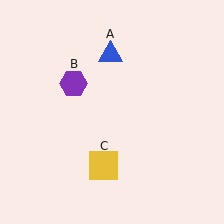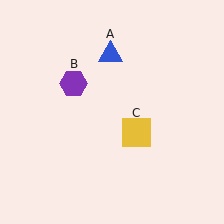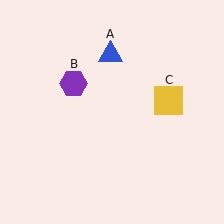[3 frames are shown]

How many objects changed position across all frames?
1 object changed position: yellow square (object C).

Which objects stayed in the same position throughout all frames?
Blue triangle (object A) and purple hexagon (object B) remained stationary.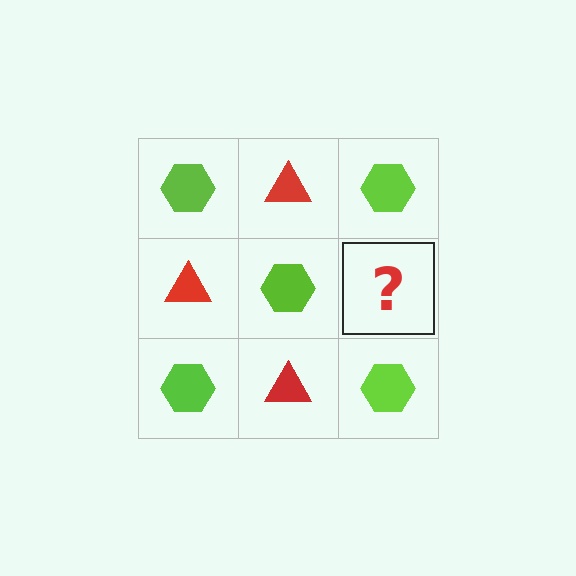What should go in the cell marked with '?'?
The missing cell should contain a red triangle.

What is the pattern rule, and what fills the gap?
The rule is that it alternates lime hexagon and red triangle in a checkerboard pattern. The gap should be filled with a red triangle.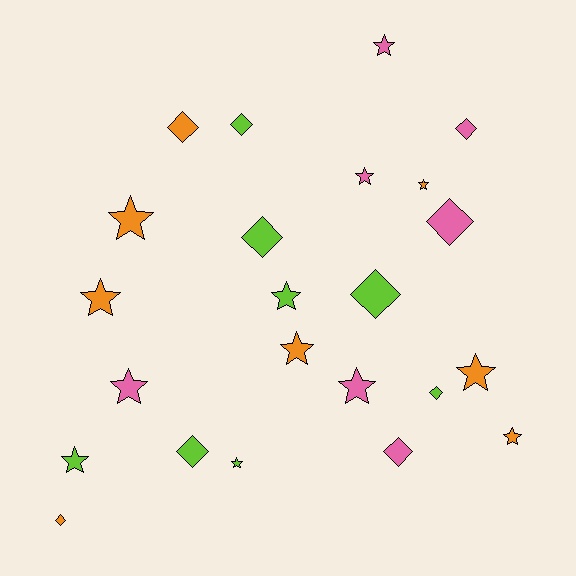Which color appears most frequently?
Lime, with 8 objects.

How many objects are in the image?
There are 23 objects.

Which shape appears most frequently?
Star, with 13 objects.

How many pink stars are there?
There are 4 pink stars.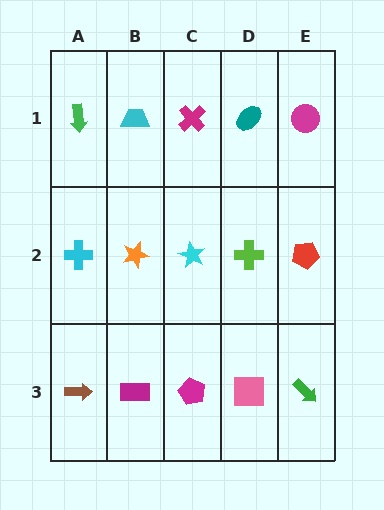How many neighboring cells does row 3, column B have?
3.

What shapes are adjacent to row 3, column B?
An orange star (row 2, column B), a brown arrow (row 3, column A), a magenta pentagon (row 3, column C).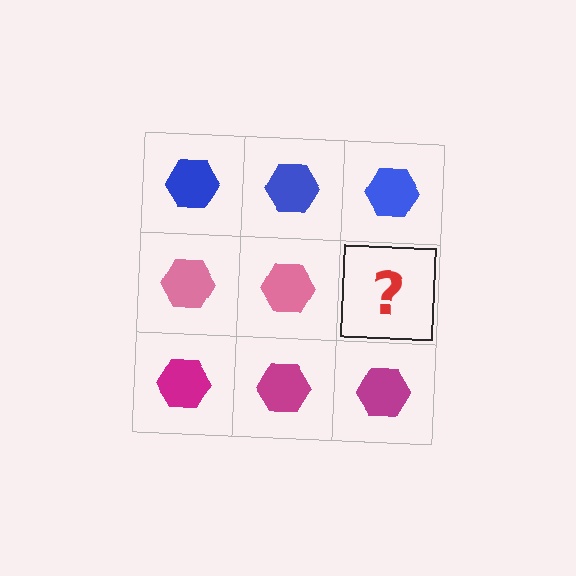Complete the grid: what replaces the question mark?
The question mark should be replaced with a pink hexagon.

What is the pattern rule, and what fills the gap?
The rule is that each row has a consistent color. The gap should be filled with a pink hexagon.